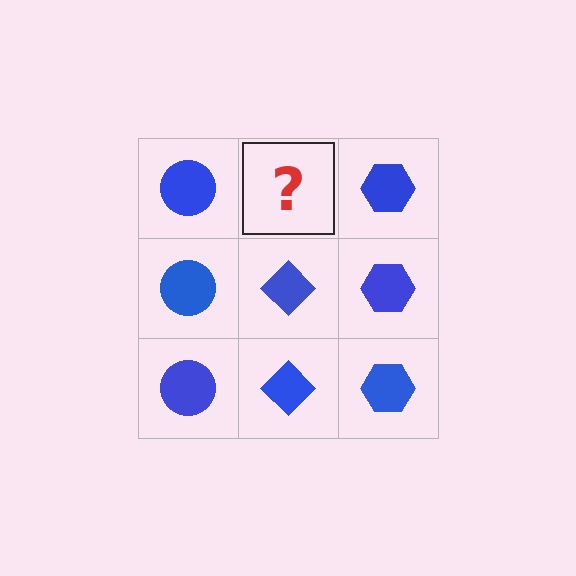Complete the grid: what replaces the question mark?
The question mark should be replaced with a blue diamond.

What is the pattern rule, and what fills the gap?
The rule is that each column has a consistent shape. The gap should be filled with a blue diamond.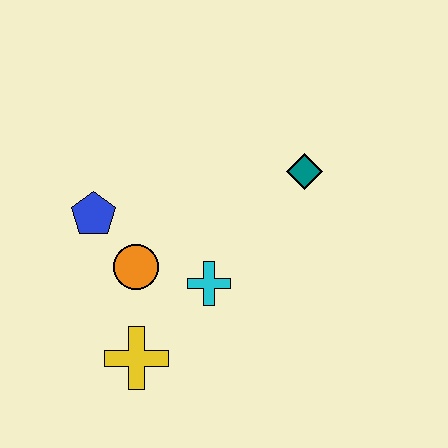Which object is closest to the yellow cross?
The orange circle is closest to the yellow cross.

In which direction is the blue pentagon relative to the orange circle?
The blue pentagon is above the orange circle.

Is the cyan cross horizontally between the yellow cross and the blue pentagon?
No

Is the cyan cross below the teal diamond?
Yes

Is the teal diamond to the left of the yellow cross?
No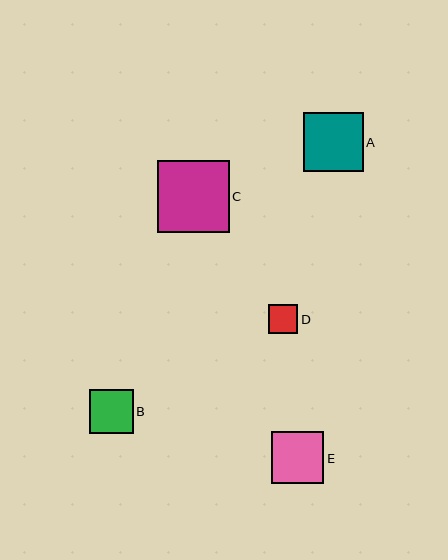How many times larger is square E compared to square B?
Square E is approximately 1.2 times the size of square B.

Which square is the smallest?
Square D is the smallest with a size of approximately 29 pixels.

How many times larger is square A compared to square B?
Square A is approximately 1.4 times the size of square B.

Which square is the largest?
Square C is the largest with a size of approximately 72 pixels.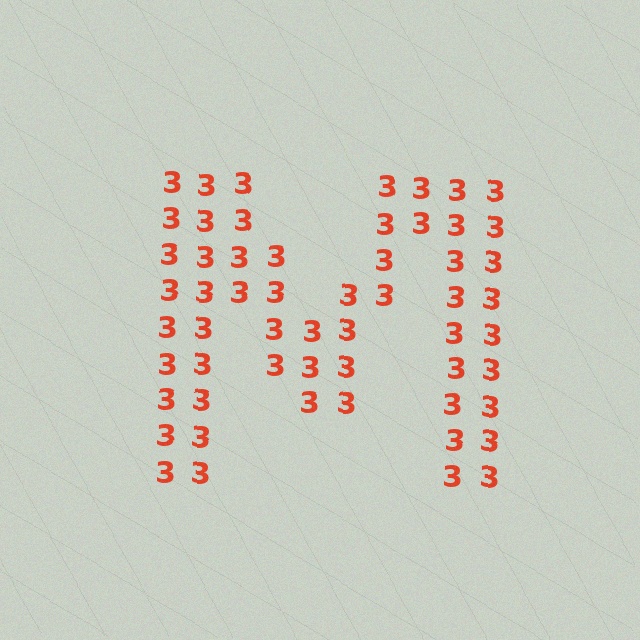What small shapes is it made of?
It is made of small digit 3's.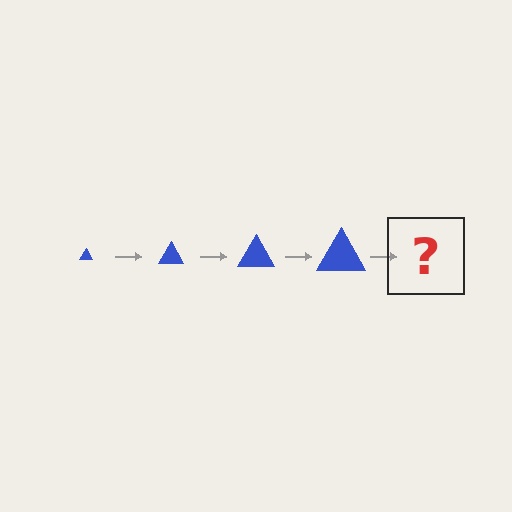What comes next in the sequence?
The next element should be a blue triangle, larger than the previous one.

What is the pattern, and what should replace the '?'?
The pattern is that the triangle gets progressively larger each step. The '?' should be a blue triangle, larger than the previous one.